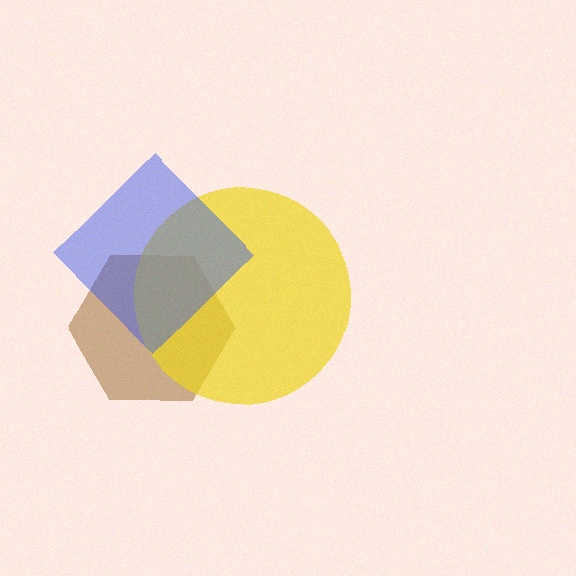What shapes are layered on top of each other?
The layered shapes are: a brown hexagon, a yellow circle, a blue diamond.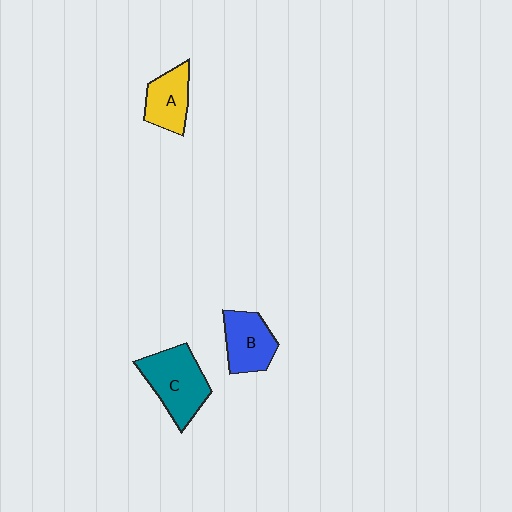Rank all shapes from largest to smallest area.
From largest to smallest: C (teal), B (blue), A (yellow).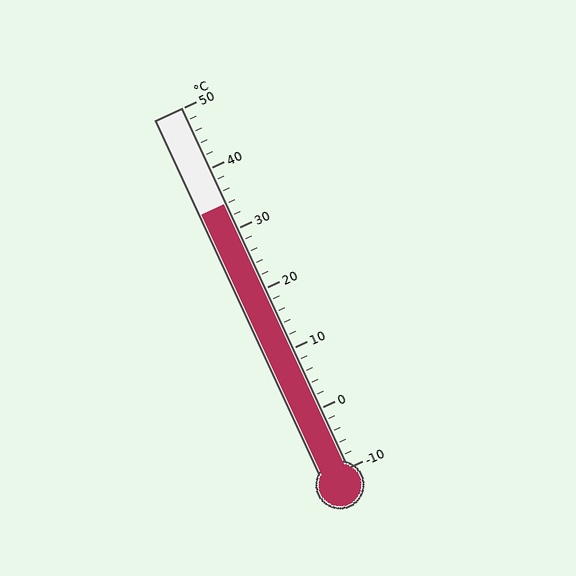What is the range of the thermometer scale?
The thermometer scale ranges from -10°C to 50°C.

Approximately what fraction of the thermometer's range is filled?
The thermometer is filled to approximately 75% of its range.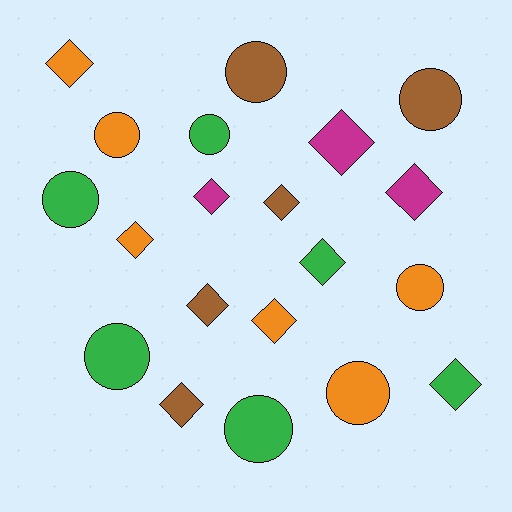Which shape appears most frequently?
Diamond, with 11 objects.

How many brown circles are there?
There are 2 brown circles.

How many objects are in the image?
There are 20 objects.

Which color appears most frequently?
Orange, with 6 objects.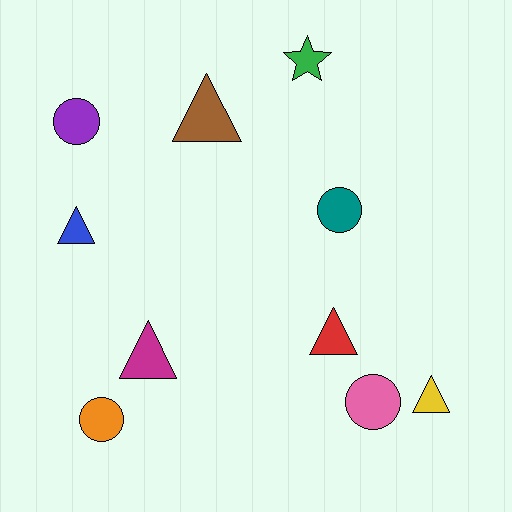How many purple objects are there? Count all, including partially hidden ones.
There is 1 purple object.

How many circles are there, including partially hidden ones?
There are 4 circles.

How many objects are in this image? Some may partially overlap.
There are 10 objects.